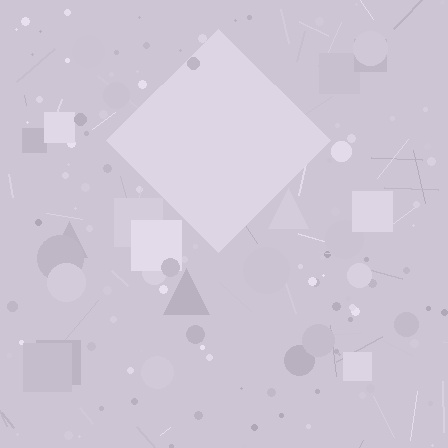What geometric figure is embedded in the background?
A diamond is embedded in the background.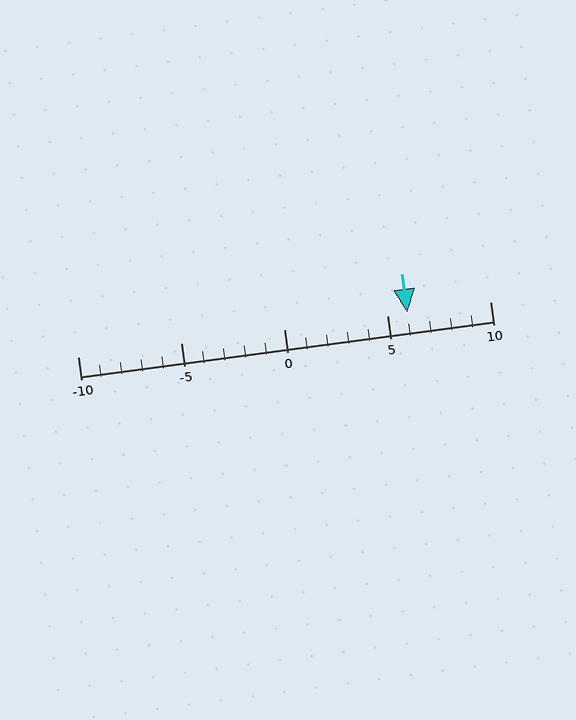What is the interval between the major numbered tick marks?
The major tick marks are spaced 5 units apart.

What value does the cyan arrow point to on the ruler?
The cyan arrow points to approximately 6.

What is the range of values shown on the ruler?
The ruler shows values from -10 to 10.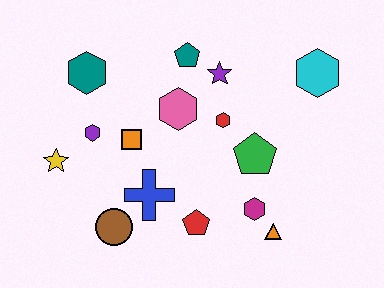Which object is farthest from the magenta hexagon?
The teal hexagon is farthest from the magenta hexagon.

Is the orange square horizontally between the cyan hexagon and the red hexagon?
No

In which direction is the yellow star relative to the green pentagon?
The yellow star is to the left of the green pentagon.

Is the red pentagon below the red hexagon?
Yes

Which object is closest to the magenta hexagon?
The orange triangle is closest to the magenta hexagon.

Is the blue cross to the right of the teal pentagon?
No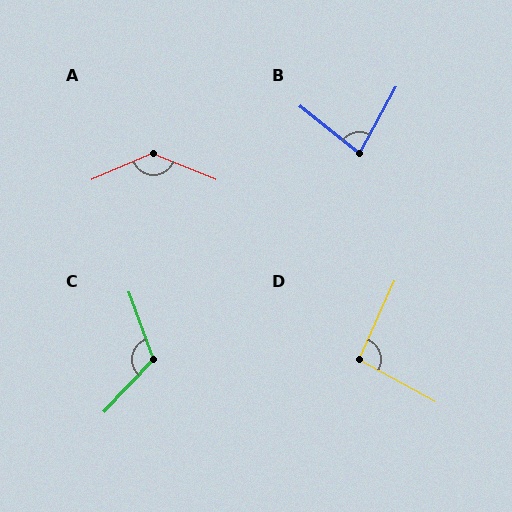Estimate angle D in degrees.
Approximately 94 degrees.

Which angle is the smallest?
B, at approximately 80 degrees.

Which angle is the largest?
A, at approximately 135 degrees.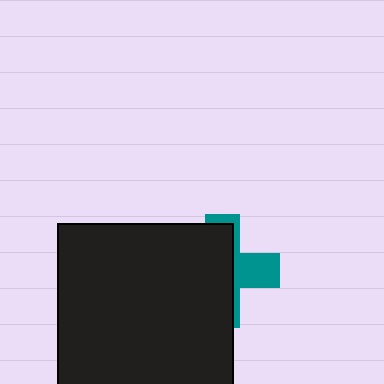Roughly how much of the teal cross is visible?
A small part of it is visible (roughly 35%).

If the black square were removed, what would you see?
You would see the complete teal cross.